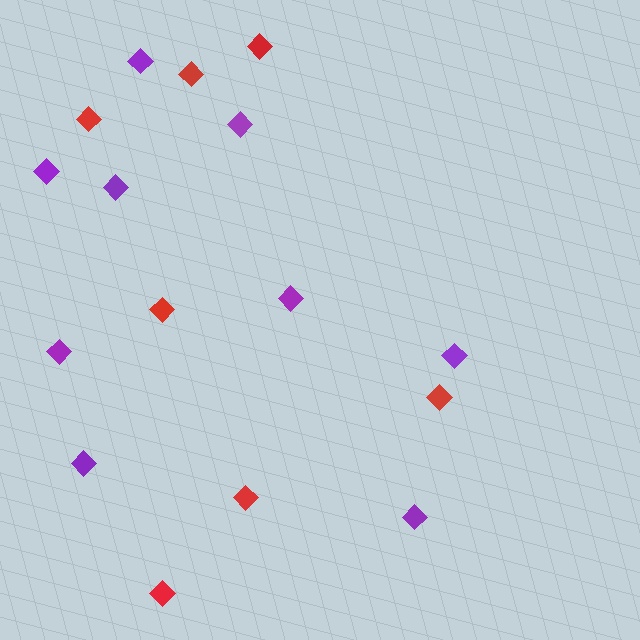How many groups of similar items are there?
There are 2 groups: one group of purple diamonds (9) and one group of red diamonds (7).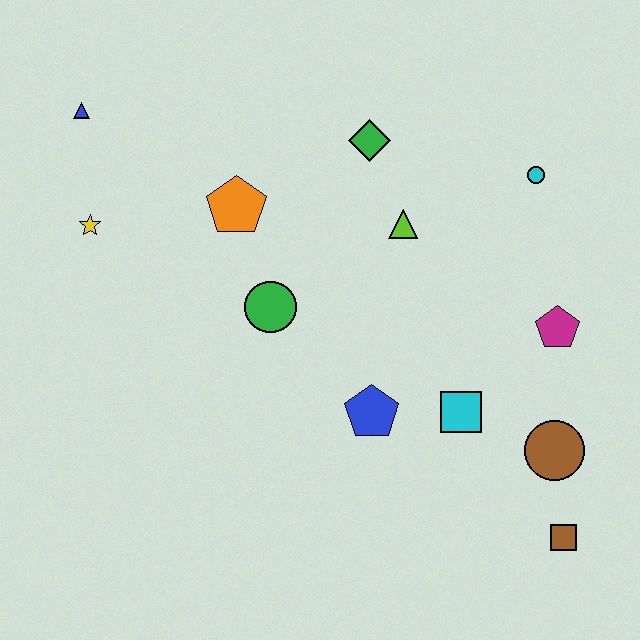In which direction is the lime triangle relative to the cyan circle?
The lime triangle is to the left of the cyan circle.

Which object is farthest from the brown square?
The blue triangle is farthest from the brown square.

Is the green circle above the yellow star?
No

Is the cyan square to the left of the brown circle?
Yes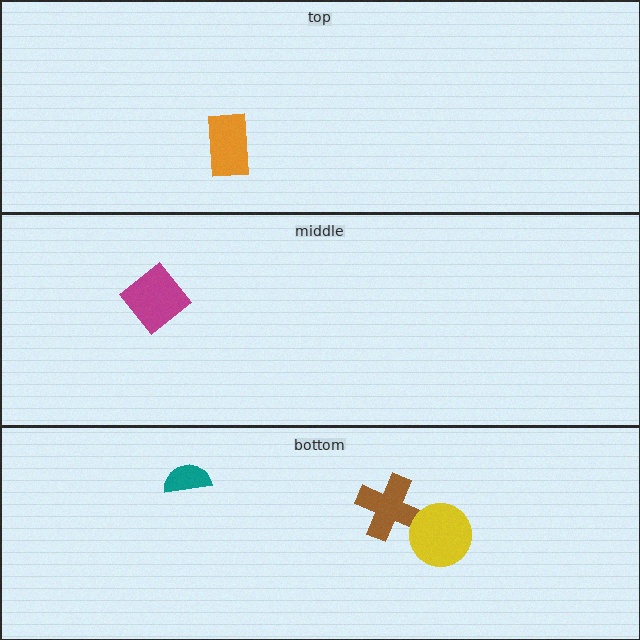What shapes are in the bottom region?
The teal semicircle, the brown cross, the yellow circle.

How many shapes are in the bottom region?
3.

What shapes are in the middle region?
The magenta diamond.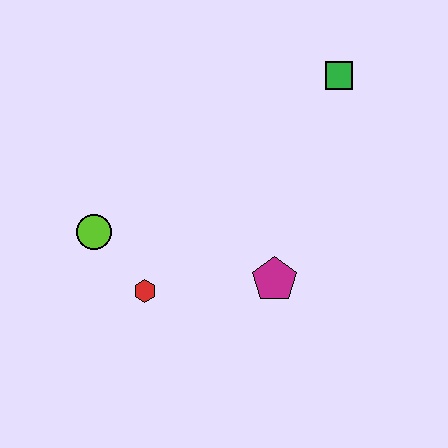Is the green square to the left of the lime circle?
No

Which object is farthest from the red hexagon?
The green square is farthest from the red hexagon.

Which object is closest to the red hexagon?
The lime circle is closest to the red hexagon.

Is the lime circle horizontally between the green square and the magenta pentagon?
No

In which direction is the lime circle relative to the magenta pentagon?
The lime circle is to the left of the magenta pentagon.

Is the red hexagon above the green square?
No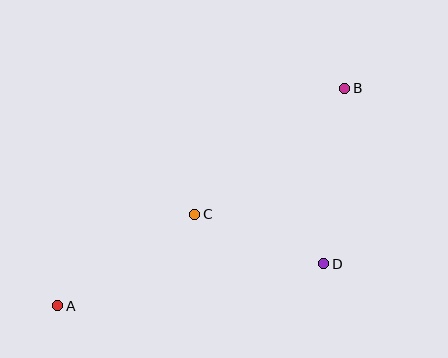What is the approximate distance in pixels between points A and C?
The distance between A and C is approximately 165 pixels.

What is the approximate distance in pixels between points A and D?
The distance between A and D is approximately 269 pixels.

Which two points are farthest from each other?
Points A and B are farthest from each other.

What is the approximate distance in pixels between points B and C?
The distance between B and C is approximately 196 pixels.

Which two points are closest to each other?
Points C and D are closest to each other.